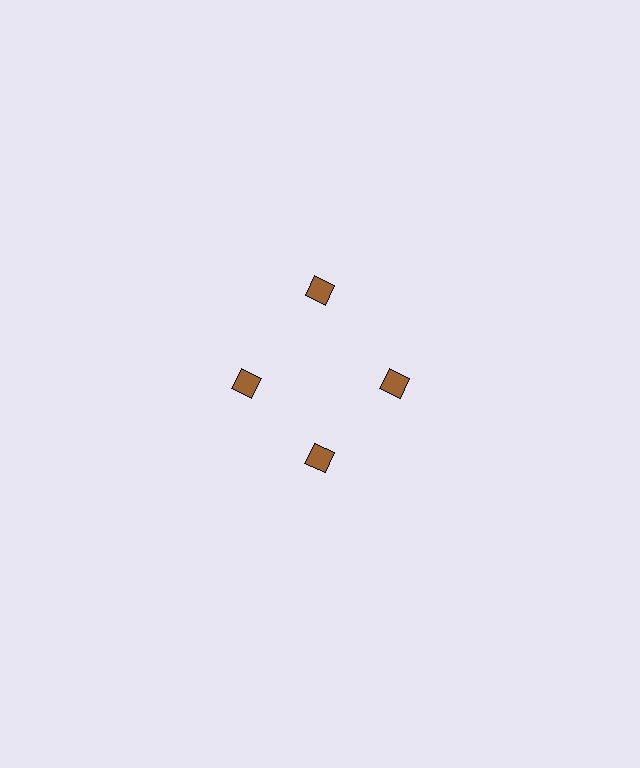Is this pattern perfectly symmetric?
No. The 4 brown diamonds are arranged in a ring, but one element near the 12 o'clock position is pushed outward from the center, breaking the 4-fold rotational symmetry.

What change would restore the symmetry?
The symmetry would be restored by moving it inward, back onto the ring so that all 4 diamonds sit at equal angles and equal distance from the center.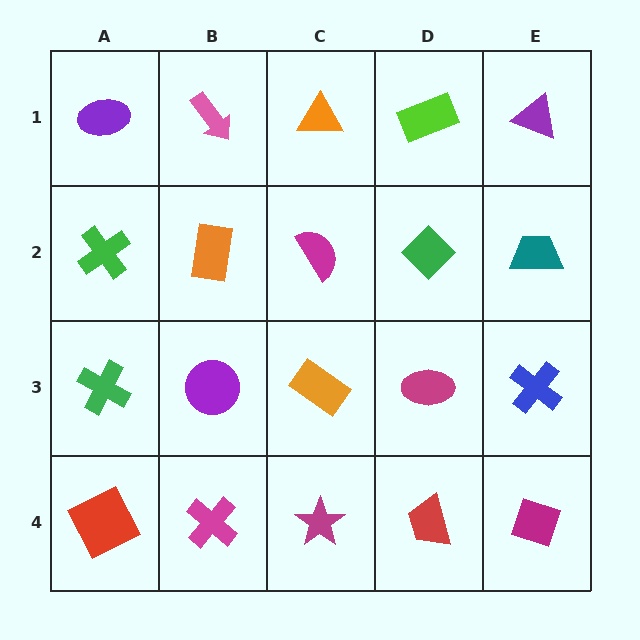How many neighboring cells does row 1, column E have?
2.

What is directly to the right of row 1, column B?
An orange triangle.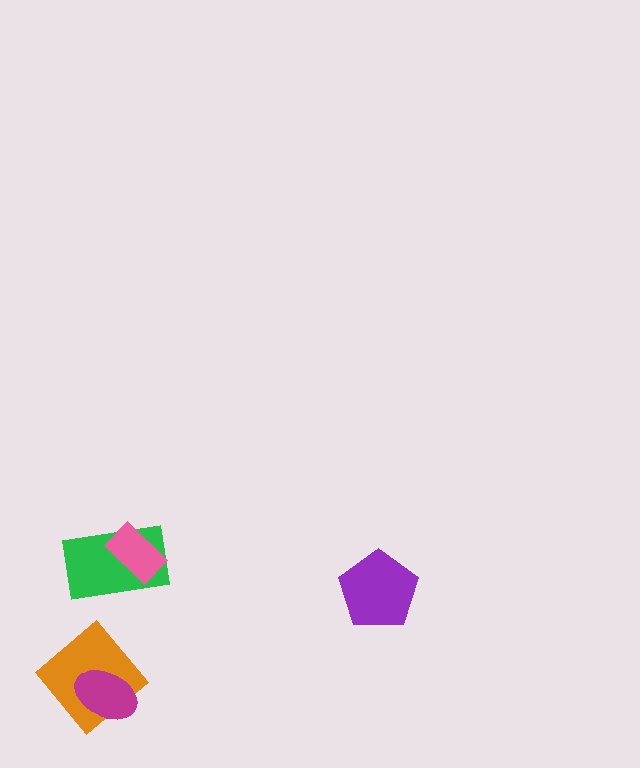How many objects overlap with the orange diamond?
1 object overlaps with the orange diamond.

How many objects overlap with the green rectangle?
1 object overlaps with the green rectangle.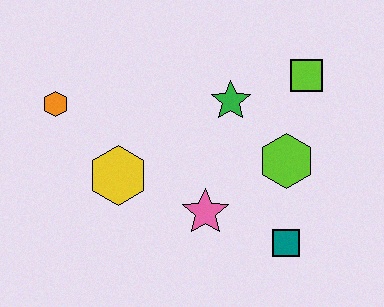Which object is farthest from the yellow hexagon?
The lime square is farthest from the yellow hexagon.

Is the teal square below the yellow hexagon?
Yes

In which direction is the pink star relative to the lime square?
The pink star is below the lime square.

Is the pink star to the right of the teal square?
No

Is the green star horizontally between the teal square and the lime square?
No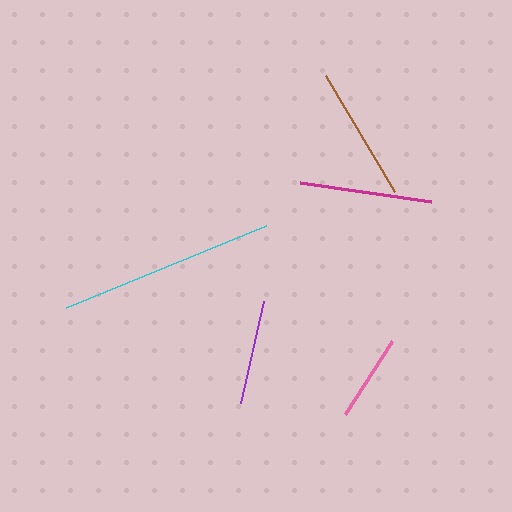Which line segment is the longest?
The cyan line is the longest at approximately 216 pixels.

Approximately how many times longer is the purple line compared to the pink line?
The purple line is approximately 1.2 times the length of the pink line.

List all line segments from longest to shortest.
From longest to shortest: cyan, brown, magenta, purple, pink.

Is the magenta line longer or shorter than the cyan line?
The cyan line is longer than the magenta line.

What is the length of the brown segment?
The brown segment is approximately 135 pixels long.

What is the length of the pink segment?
The pink segment is approximately 86 pixels long.